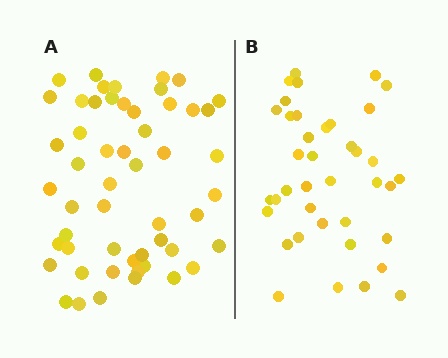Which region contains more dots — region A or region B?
Region A (the left region) has more dots.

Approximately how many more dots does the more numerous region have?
Region A has approximately 15 more dots than region B.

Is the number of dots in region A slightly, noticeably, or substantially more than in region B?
Region A has noticeably more, but not dramatically so. The ratio is roughly 1.4 to 1.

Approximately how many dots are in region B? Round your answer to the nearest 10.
About 40 dots. (The exact count is 39, which rounds to 40.)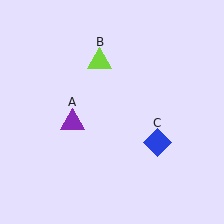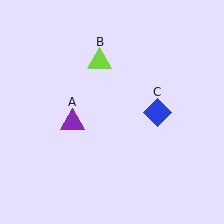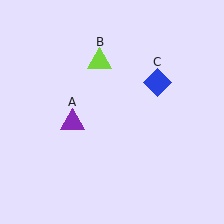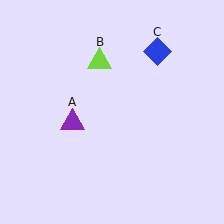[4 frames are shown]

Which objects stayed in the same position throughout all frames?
Purple triangle (object A) and lime triangle (object B) remained stationary.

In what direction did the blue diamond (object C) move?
The blue diamond (object C) moved up.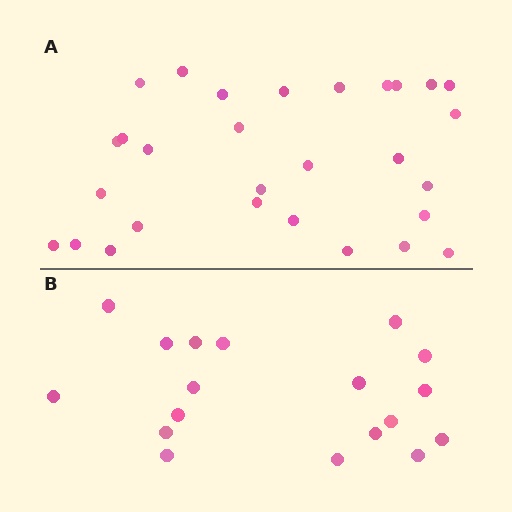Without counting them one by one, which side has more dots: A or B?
Region A (the top region) has more dots.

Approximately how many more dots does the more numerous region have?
Region A has roughly 12 or so more dots than region B.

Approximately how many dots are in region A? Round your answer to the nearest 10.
About 30 dots. (The exact count is 29, which rounds to 30.)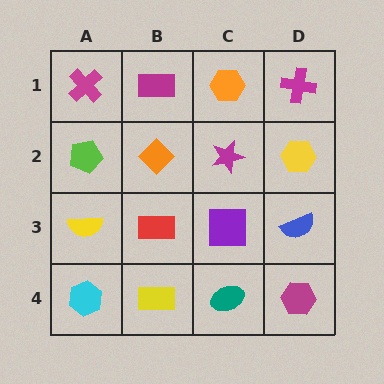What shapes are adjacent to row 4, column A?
A yellow semicircle (row 3, column A), a yellow rectangle (row 4, column B).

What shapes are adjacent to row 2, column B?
A magenta rectangle (row 1, column B), a red rectangle (row 3, column B), a lime pentagon (row 2, column A), a magenta star (row 2, column C).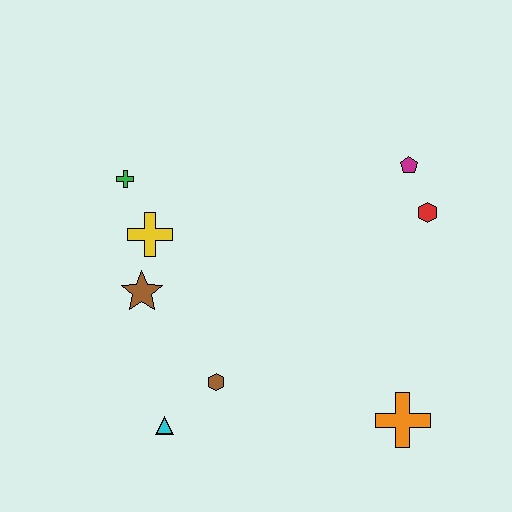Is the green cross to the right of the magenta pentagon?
No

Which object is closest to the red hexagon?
The magenta pentagon is closest to the red hexagon.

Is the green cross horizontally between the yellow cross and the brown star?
No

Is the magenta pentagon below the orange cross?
No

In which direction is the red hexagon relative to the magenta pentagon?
The red hexagon is below the magenta pentagon.